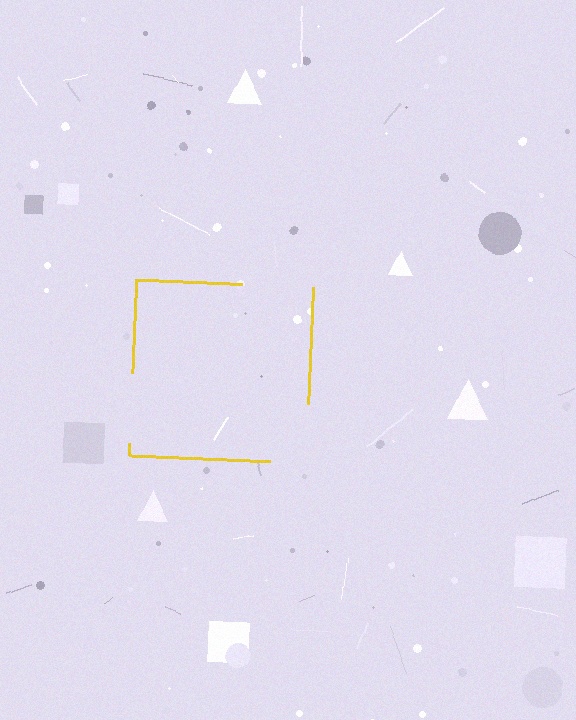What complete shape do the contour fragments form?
The contour fragments form a square.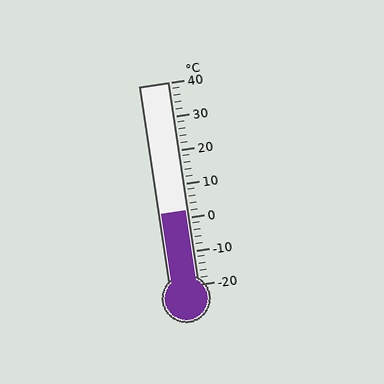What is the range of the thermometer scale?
The thermometer scale ranges from -20°C to 40°C.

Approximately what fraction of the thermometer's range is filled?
The thermometer is filled to approximately 35% of its range.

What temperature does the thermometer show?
The thermometer shows approximately 2°C.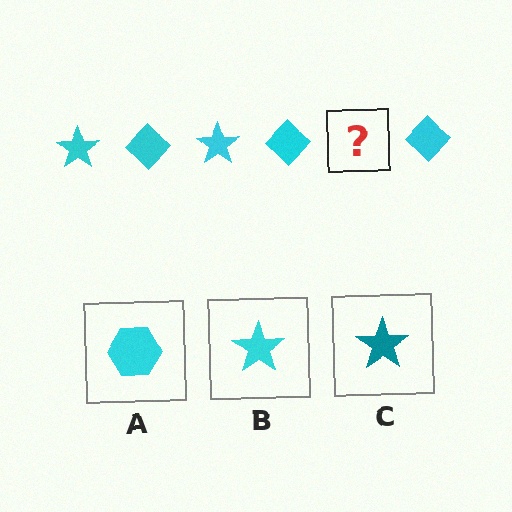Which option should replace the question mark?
Option B.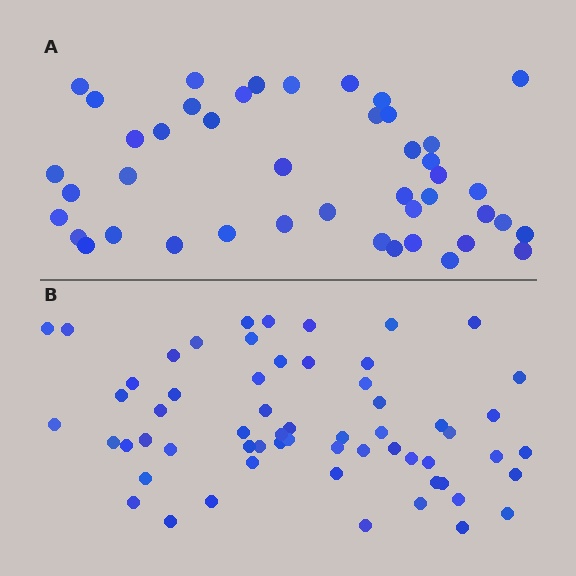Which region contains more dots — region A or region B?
Region B (the bottom region) has more dots.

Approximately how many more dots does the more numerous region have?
Region B has approximately 15 more dots than region A.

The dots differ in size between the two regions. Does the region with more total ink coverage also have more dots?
No. Region A has more total ink coverage because its dots are larger, but region B actually contains more individual dots. Total area can be misleading — the number of items is what matters here.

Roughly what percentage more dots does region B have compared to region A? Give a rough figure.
About 35% more.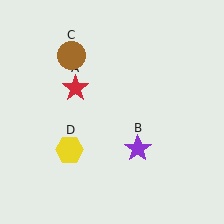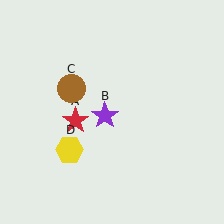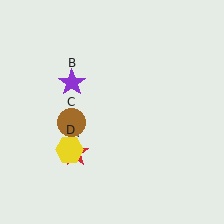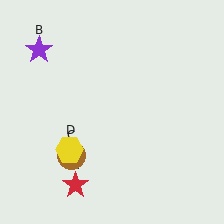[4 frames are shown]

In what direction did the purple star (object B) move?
The purple star (object B) moved up and to the left.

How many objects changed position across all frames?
3 objects changed position: red star (object A), purple star (object B), brown circle (object C).